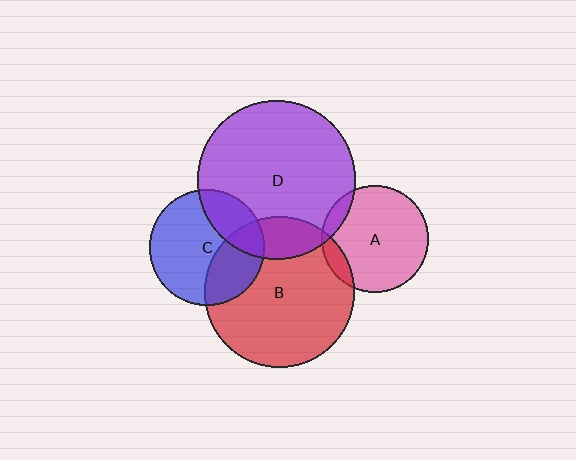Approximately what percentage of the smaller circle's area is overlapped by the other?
Approximately 10%.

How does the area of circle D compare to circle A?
Approximately 2.2 times.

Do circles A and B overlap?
Yes.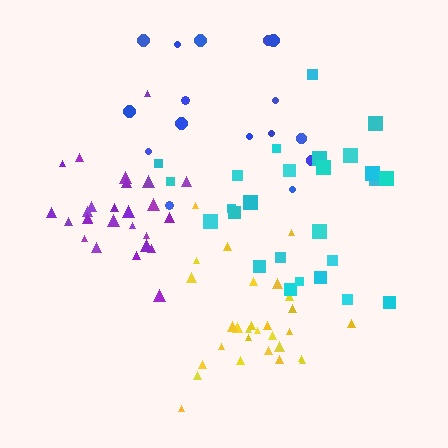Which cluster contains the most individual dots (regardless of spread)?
Yellow (29).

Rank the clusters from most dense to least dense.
yellow, purple, cyan, blue.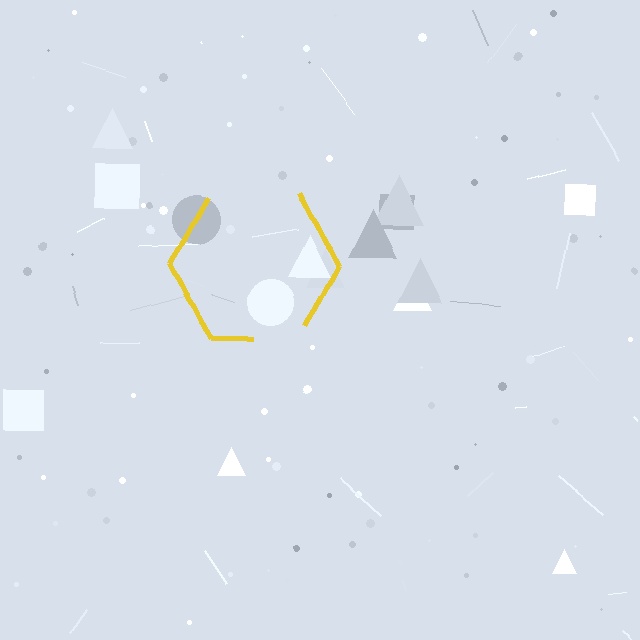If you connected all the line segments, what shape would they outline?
They would outline a hexagon.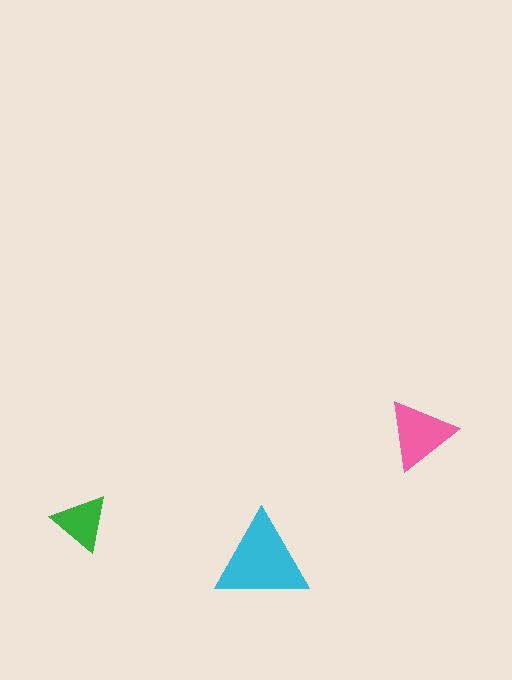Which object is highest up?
The pink triangle is topmost.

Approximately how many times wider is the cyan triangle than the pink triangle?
About 1.5 times wider.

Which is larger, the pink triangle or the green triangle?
The pink one.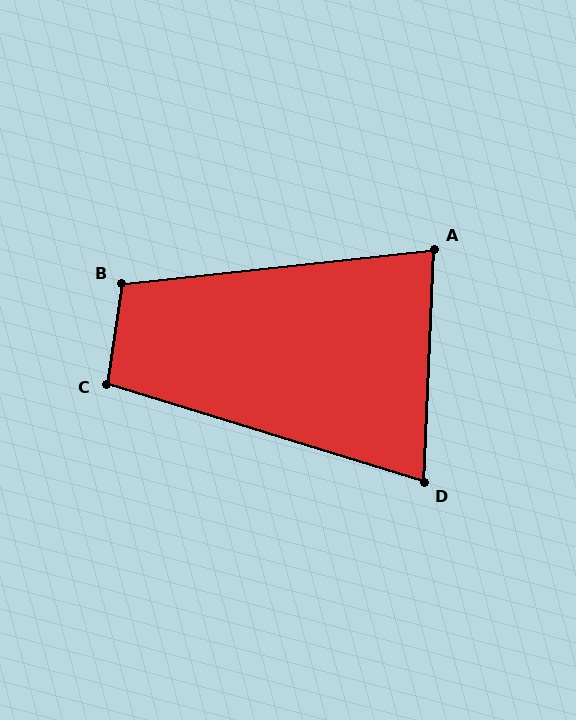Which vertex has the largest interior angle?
B, at approximately 105 degrees.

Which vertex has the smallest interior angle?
D, at approximately 75 degrees.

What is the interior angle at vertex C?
Approximately 99 degrees (obtuse).